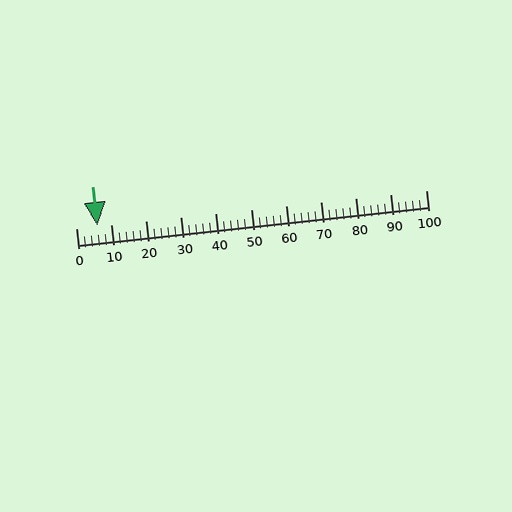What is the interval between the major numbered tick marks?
The major tick marks are spaced 10 units apart.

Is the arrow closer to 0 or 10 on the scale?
The arrow is closer to 10.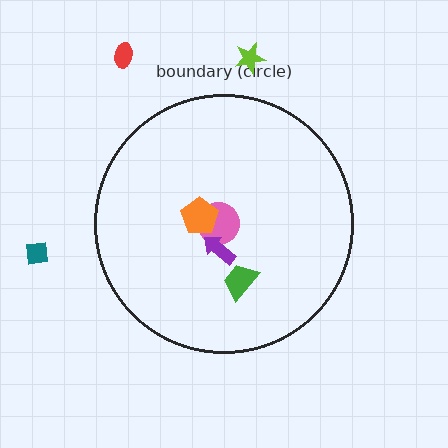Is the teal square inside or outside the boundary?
Outside.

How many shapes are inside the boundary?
4 inside, 3 outside.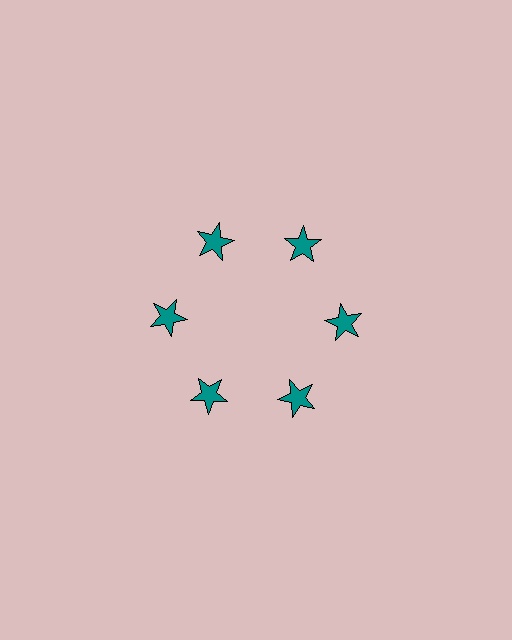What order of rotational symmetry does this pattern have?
This pattern has 6-fold rotational symmetry.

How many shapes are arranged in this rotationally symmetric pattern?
There are 6 shapes, arranged in 6 groups of 1.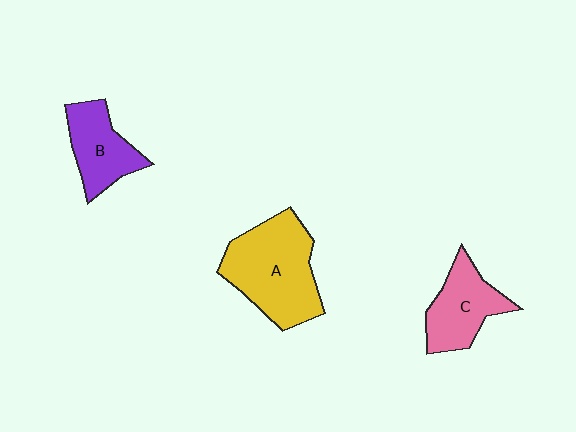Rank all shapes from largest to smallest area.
From largest to smallest: A (yellow), C (pink), B (purple).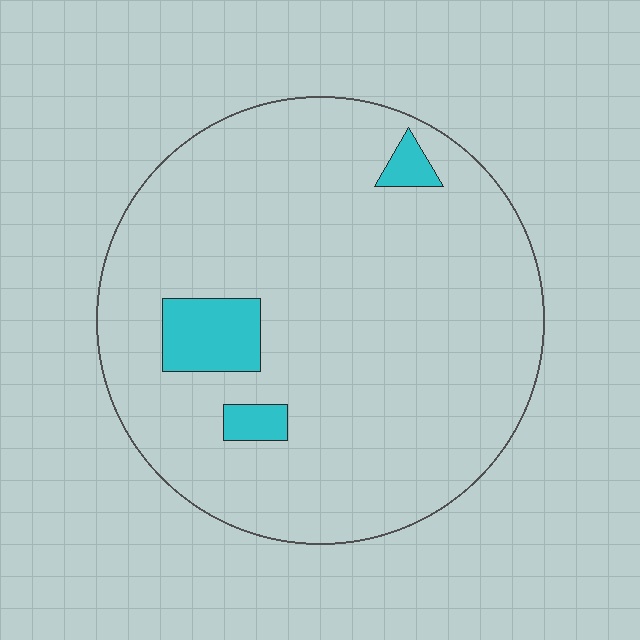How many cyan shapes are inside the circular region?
3.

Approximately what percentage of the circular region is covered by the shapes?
Approximately 5%.